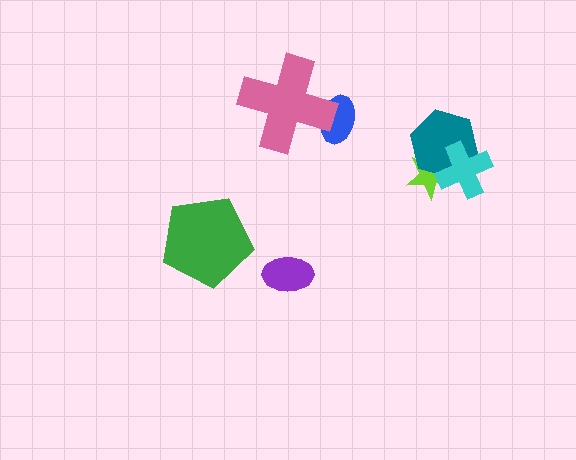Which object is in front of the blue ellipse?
The pink cross is in front of the blue ellipse.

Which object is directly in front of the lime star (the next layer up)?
The teal hexagon is directly in front of the lime star.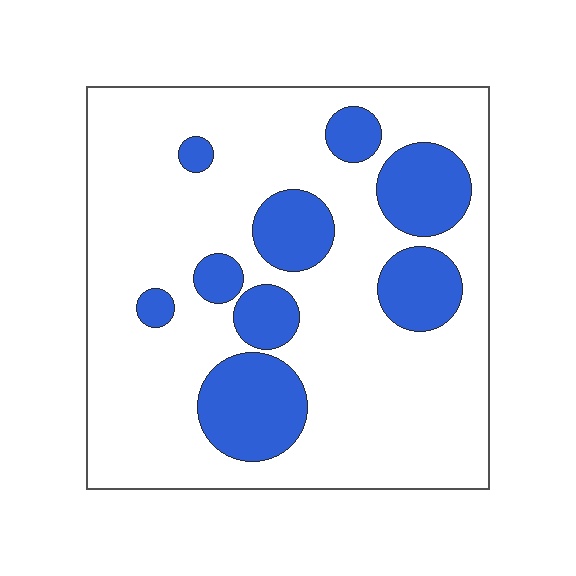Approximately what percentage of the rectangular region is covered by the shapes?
Approximately 25%.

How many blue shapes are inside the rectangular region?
9.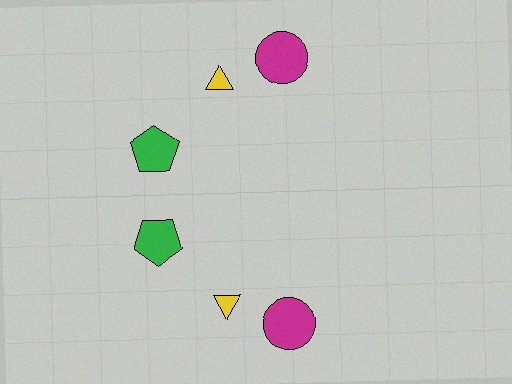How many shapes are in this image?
There are 6 shapes in this image.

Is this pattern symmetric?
Yes, this pattern has bilateral (reflection) symmetry.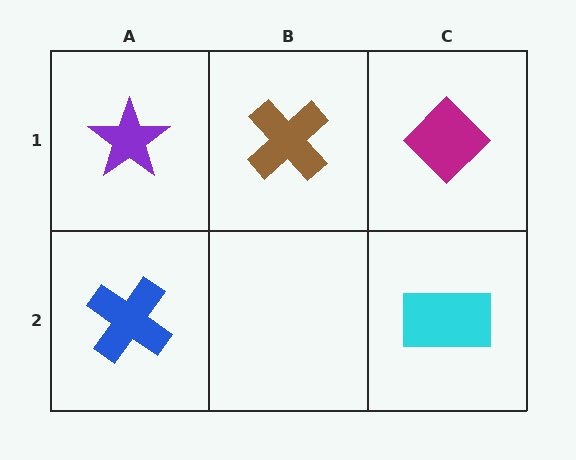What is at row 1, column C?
A magenta diamond.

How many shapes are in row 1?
3 shapes.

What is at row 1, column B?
A brown cross.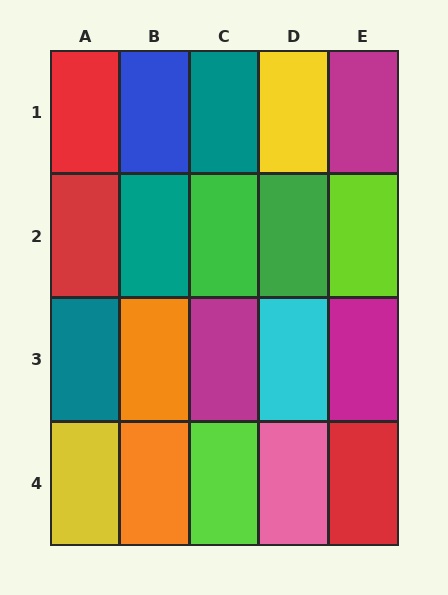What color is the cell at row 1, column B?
Blue.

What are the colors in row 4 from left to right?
Yellow, orange, lime, pink, red.